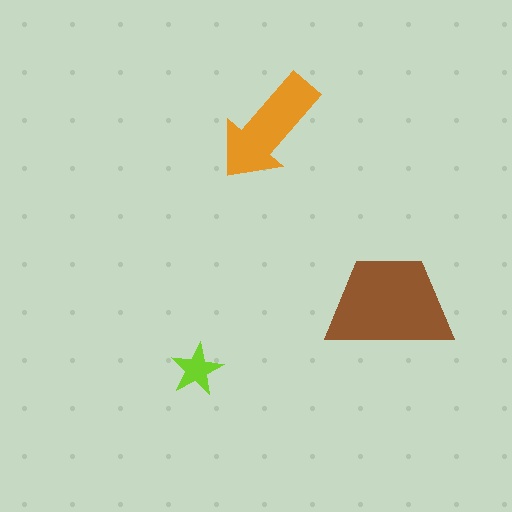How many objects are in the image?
There are 3 objects in the image.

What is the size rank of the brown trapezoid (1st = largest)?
1st.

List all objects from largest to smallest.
The brown trapezoid, the orange arrow, the lime star.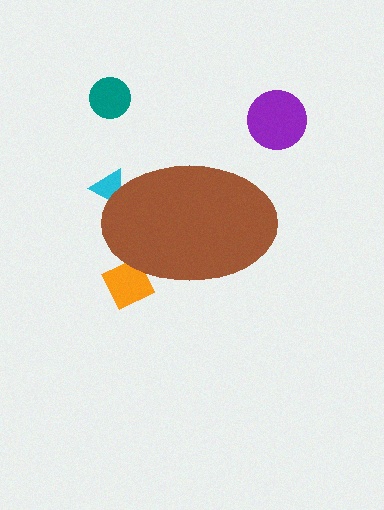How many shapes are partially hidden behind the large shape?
2 shapes are partially hidden.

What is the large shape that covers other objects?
A brown ellipse.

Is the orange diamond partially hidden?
Yes, the orange diamond is partially hidden behind the brown ellipse.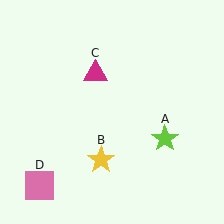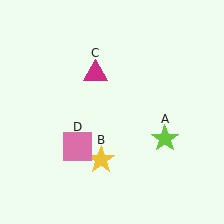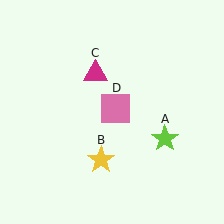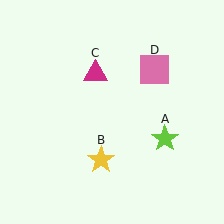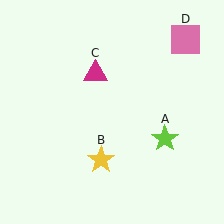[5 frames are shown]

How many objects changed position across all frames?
1 object changed position: pink square (object D).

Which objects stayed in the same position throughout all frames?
Lime star (object A) and yellow star (object B) and magenta triangle (object C) remained stationary.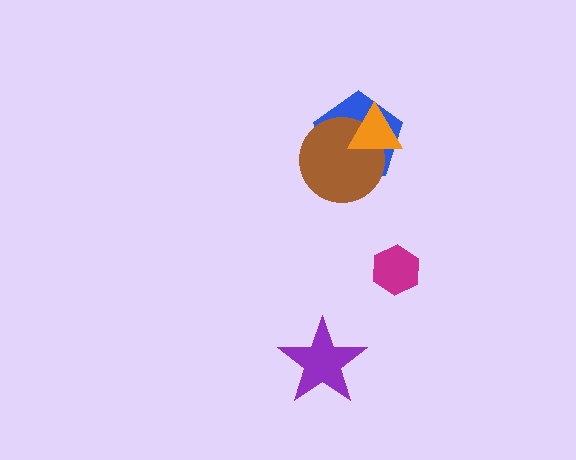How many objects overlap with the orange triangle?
2 objects overlap with the orange triangle.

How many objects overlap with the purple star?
0 objects overlap with the purple star.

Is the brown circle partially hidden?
Yes, it is partially covered by another shape.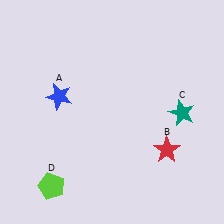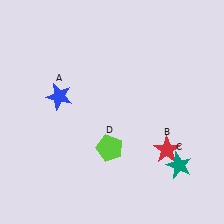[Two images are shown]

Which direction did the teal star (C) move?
The teal star (C) moved down.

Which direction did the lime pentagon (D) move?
The lime pentagon (D) moved right.